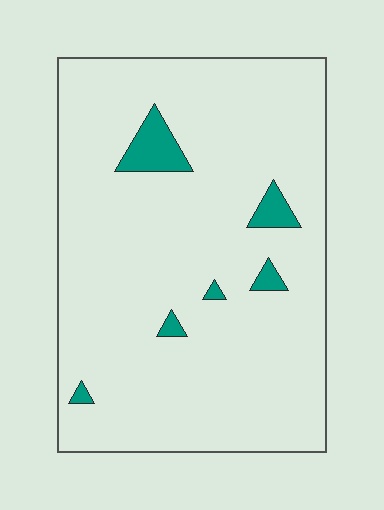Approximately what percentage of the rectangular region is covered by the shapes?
Approximately 5%.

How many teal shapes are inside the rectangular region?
6.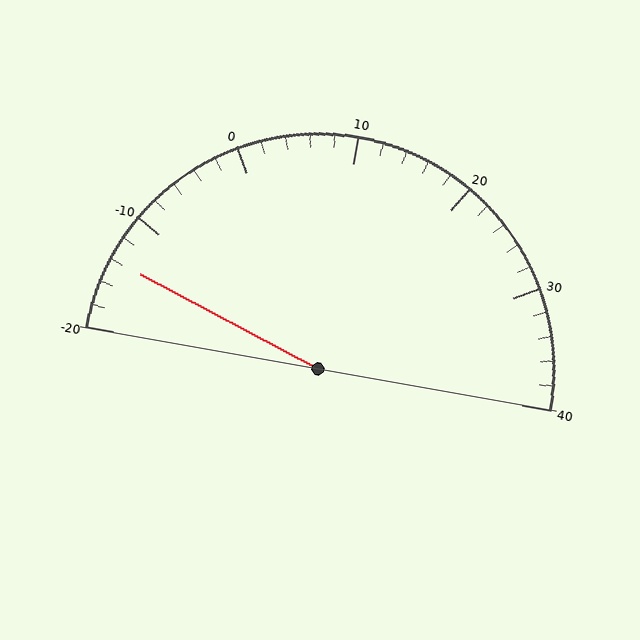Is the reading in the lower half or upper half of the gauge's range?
The reading is in the lower half of the range (-20 to 40).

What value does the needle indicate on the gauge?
The needle indicates approximately -14.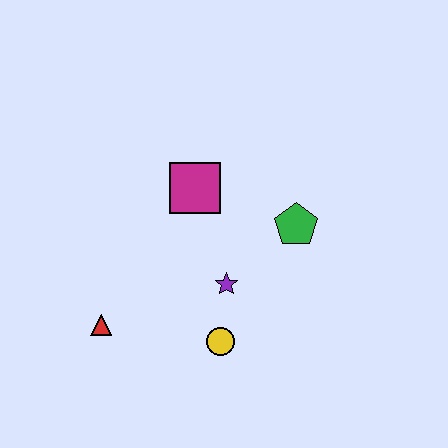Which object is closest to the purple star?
The yellow circle is closest to the purple star.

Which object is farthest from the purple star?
The red triangle is farthest from the purple star.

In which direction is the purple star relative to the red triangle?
The purple star is to the right of the red triangle.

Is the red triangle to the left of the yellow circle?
Yes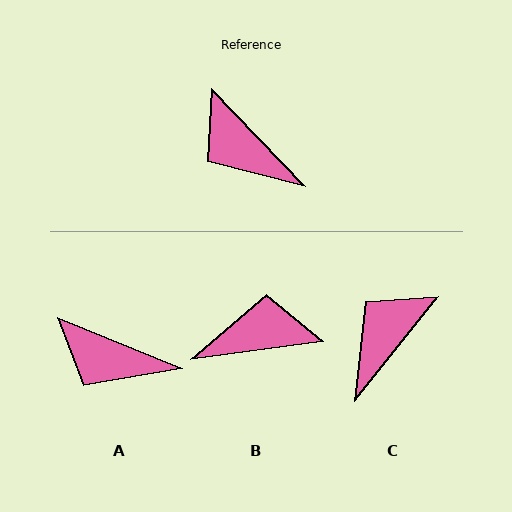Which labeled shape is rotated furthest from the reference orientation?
B, about 126 degrees away.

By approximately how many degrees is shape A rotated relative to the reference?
Approximately 24 degrees counter-clockwise.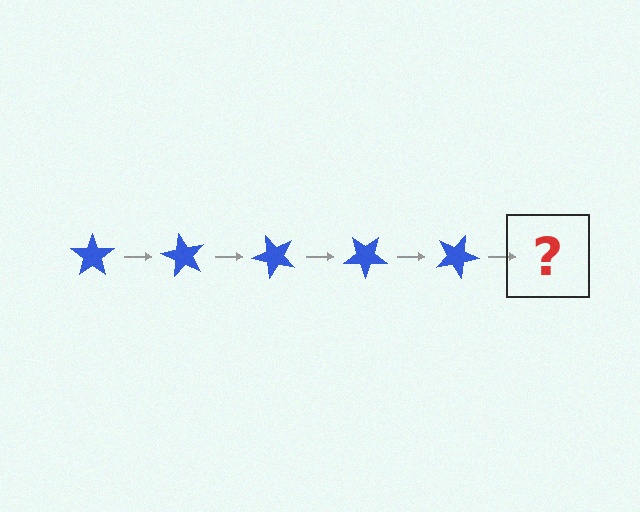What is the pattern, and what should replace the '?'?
The pattern is that the star rotates 60 degrees each step. The '?' should be a blue star rotated 300 degrees.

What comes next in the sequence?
The next element should be a blue star rotated 300 degrees.